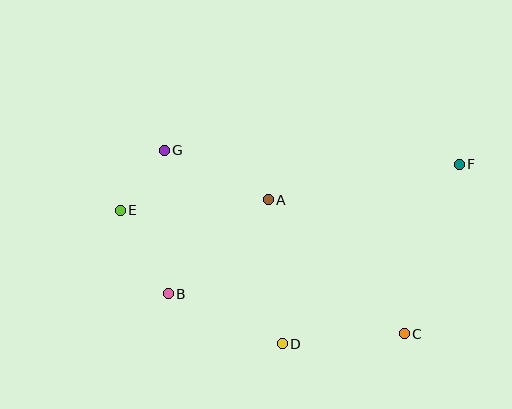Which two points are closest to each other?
Points E and G are closest to each other.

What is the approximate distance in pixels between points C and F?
The distance between C and F is approximately 178 pixels.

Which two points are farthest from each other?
Points E and F are farthest from each other.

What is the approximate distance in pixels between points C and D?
The distance between C and D is approximately 122 pixels.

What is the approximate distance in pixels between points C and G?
The distance between C and G is approximately 302 pixels.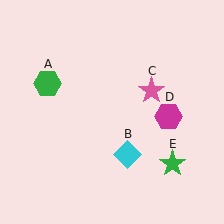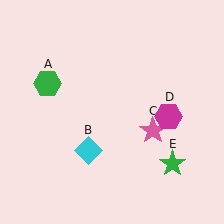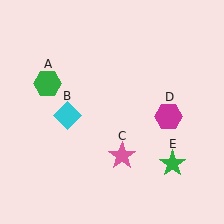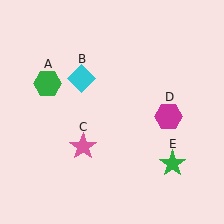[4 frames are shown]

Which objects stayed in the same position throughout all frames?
Green hexagon (object A) and magenta hexagon (object D) and green star (object E) remained stationary.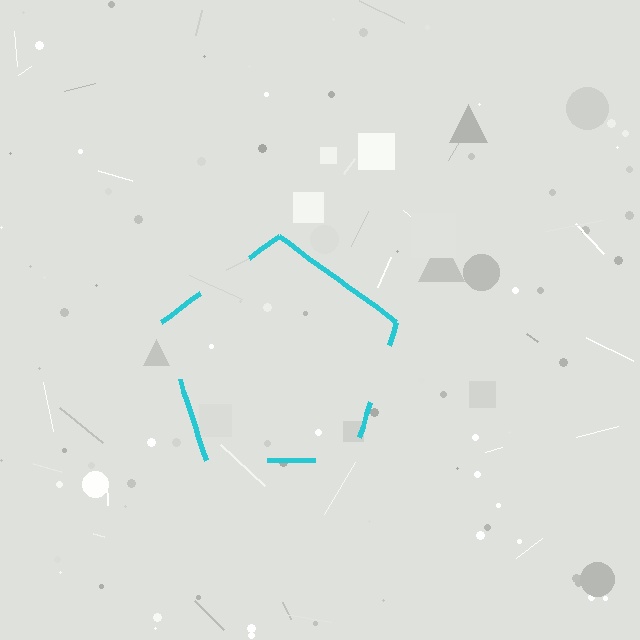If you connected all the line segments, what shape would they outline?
They would outline a pentagon.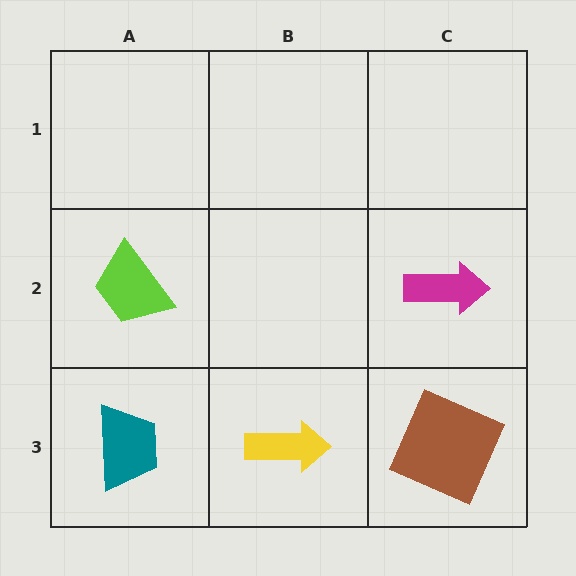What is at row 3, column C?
A brown square.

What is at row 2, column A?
A lime trapezoid.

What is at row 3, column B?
A yellow arrow.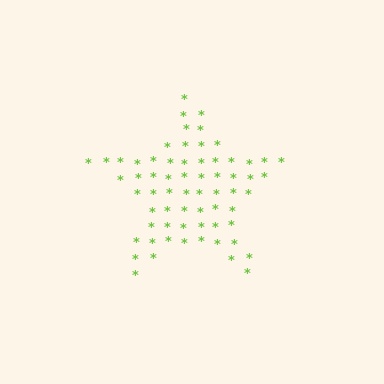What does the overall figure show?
The overall figure shows a star.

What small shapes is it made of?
It is made of small asterisks.